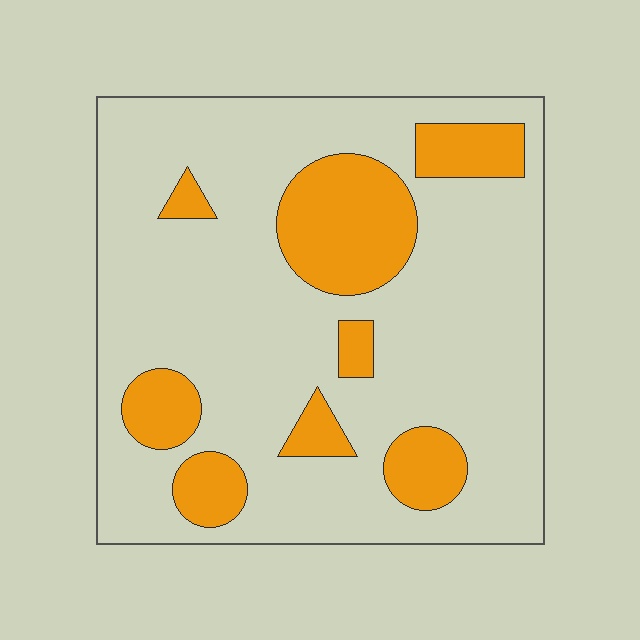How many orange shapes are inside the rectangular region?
8.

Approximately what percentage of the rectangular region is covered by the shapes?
Approximately 20%.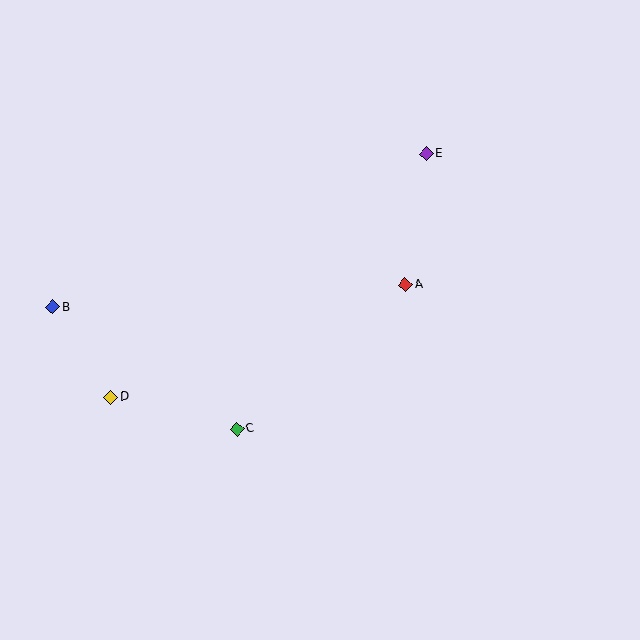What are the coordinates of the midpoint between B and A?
The midpoint between B and A is at (229, 296).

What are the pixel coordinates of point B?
Point B is at (53, 307).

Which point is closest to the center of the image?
Point A at (405, 285) is closest to the center.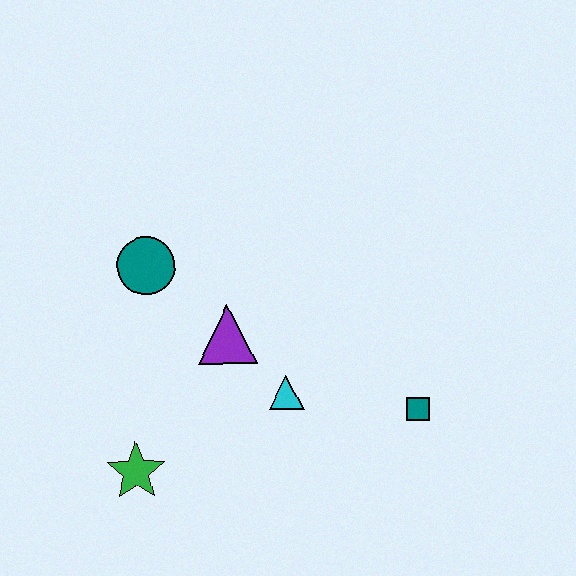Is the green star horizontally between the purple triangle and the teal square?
No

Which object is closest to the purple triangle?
The cyan triangle is closest to the purple triangle.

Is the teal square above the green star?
Yes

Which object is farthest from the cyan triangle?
The teal circle is farthest from the cyan triangle.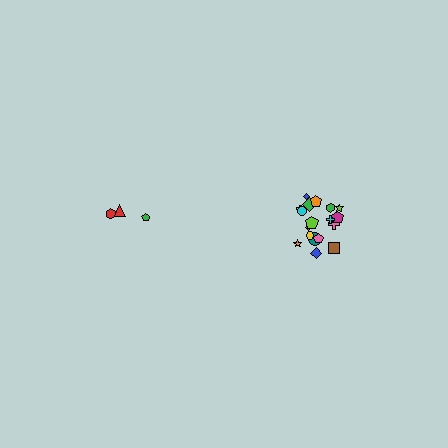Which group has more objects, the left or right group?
The right group.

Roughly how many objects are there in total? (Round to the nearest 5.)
Roughly 20 objects in total.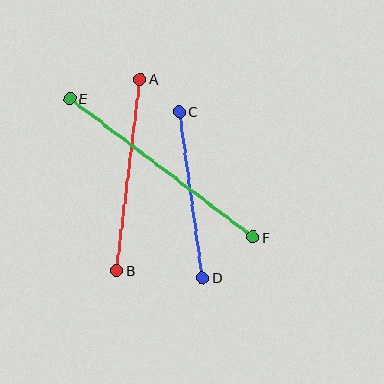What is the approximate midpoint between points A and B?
The midpoint is at approximately (128, 175) pixels.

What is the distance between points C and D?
The distance is approximately 168 pixels.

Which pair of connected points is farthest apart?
Points E and F are farthest apart.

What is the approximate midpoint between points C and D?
The midpoint is at approximately (191, 195) pixels.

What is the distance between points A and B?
The distance is approximately 193 pixels.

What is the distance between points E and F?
The distance is approximately 230 pixels.